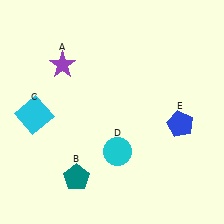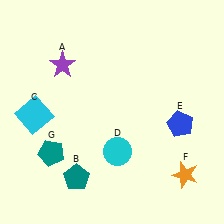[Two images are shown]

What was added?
An orange star (F), a teal pentagon (G) were added in Image 2.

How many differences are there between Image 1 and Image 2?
There are 2 differences between the two images.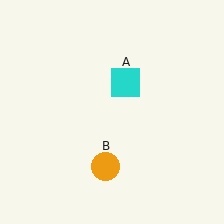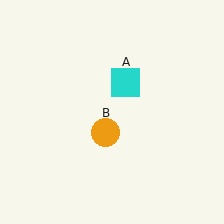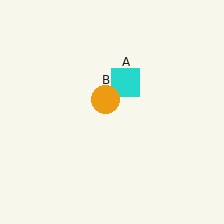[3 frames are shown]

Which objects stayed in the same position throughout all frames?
Cyan square (object A) remained stationary.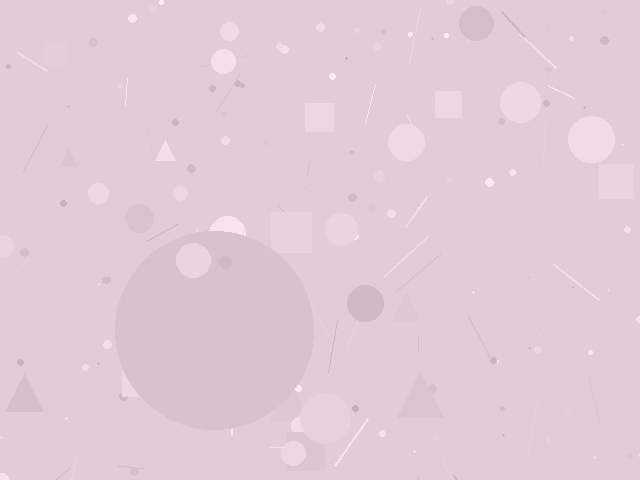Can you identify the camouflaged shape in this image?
The camouflaged shape is a circle.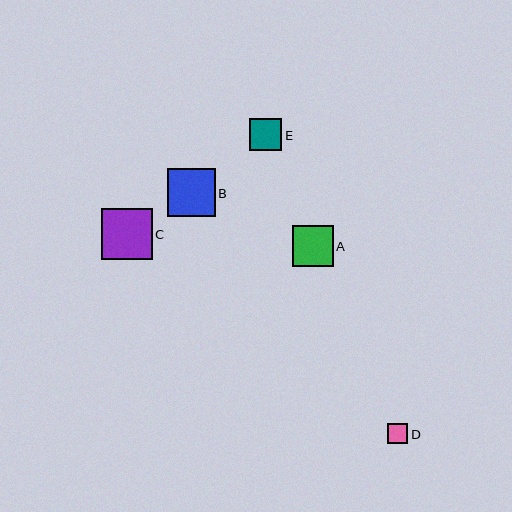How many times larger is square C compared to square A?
Square C is approximately 1.3 times the size of square A.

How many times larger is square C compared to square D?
Square C is approximately 2.5 times the size of square D.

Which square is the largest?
Square C is the largest with a size of approximately 51 pixels.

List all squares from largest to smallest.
From largest to smallest: C, B, A, E, D.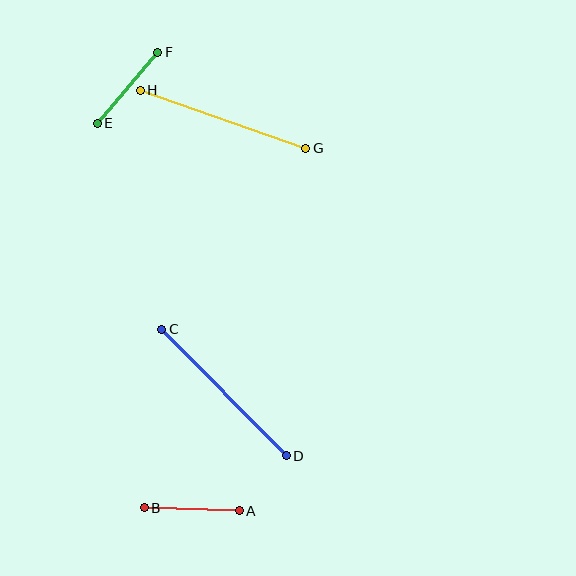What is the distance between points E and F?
The distance is approximately 93 pixels.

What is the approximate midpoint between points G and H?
The midpoint is at approximately (223, 119) pixels.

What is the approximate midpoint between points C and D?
The midpoint is at approximately (224, 392) pixels.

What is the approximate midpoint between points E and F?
The midpoint is at approximately (127, 88) pixels.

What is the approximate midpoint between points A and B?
The midpoint is at approximately (192, 509) pixels.